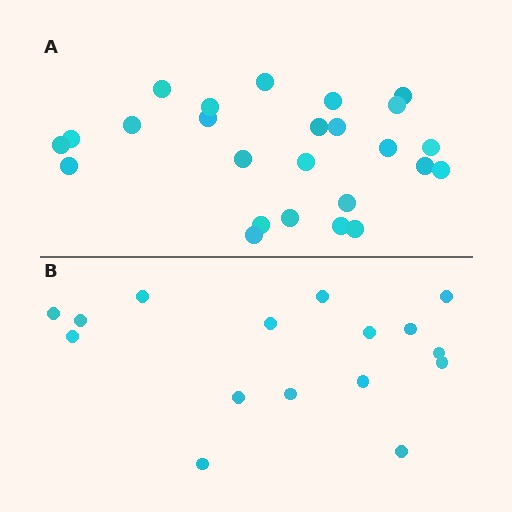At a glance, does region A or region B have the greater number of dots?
Region A (the top region) has more dots.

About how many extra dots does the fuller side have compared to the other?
Region A has roughly 8 or so more dots than region B.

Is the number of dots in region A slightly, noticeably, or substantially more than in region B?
Region A has substantially more. The ratio is roughly 1.6 to 1.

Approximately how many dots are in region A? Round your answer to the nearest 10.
About 20 dots. (The exact count is 25, which rounds to 20.)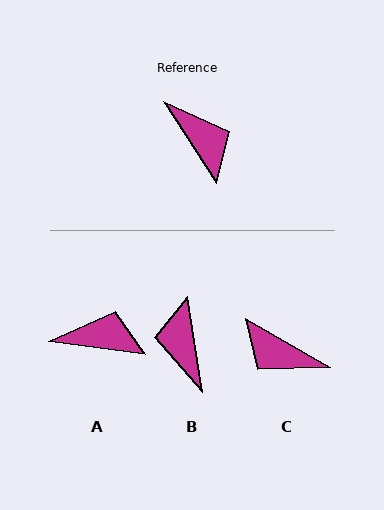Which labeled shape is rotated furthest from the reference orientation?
B, about 156 degrees away.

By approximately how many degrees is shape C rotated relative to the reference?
Approximately 153 degrees clockwise.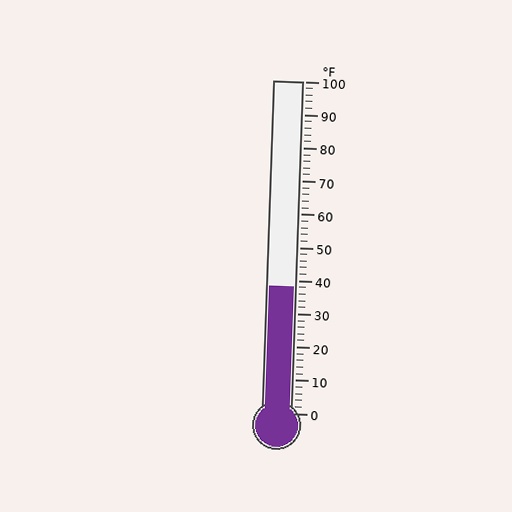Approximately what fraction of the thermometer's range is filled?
The thermometer is filled to approximately 40% of its range.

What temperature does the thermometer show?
The thermometer shows approximately 38°F.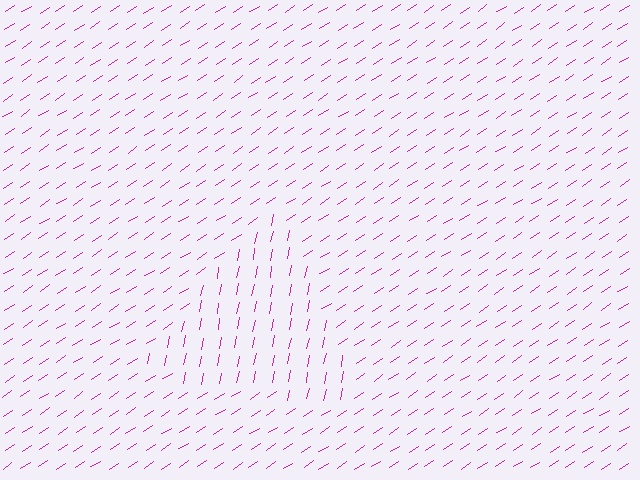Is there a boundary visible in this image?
Yes, there is a texture boundary formed by a change in line orientation.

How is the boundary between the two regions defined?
The boundary is defined purely by a change in line orientation (approximately 45 degrees difference). All lines are the same color and thickness.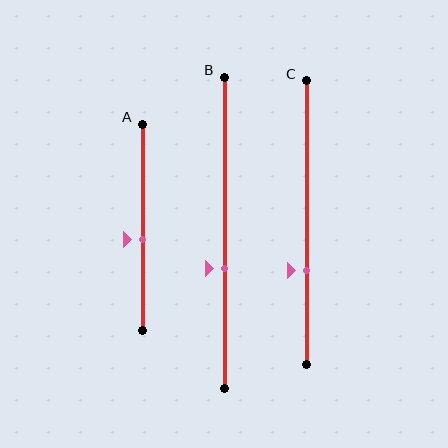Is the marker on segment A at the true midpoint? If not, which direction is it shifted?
No, the marker on segment A is shifted downward by about 6% of the segment length.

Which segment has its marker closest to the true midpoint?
Segment A has its marker closest to the true midpoint.